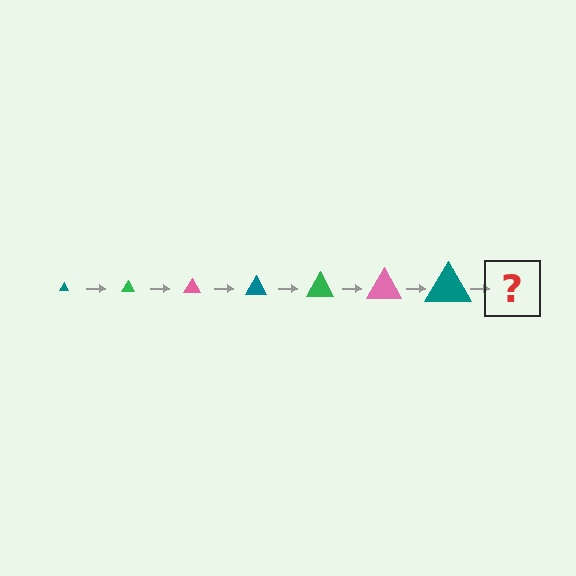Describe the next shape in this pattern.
It should be a green triangle, larger than the previous one.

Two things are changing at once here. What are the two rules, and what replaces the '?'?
The two rules are that the triangle grows larger each step and the color cycles through teal, green, and pink. The '?' should be a green triangle, larger than the previous one.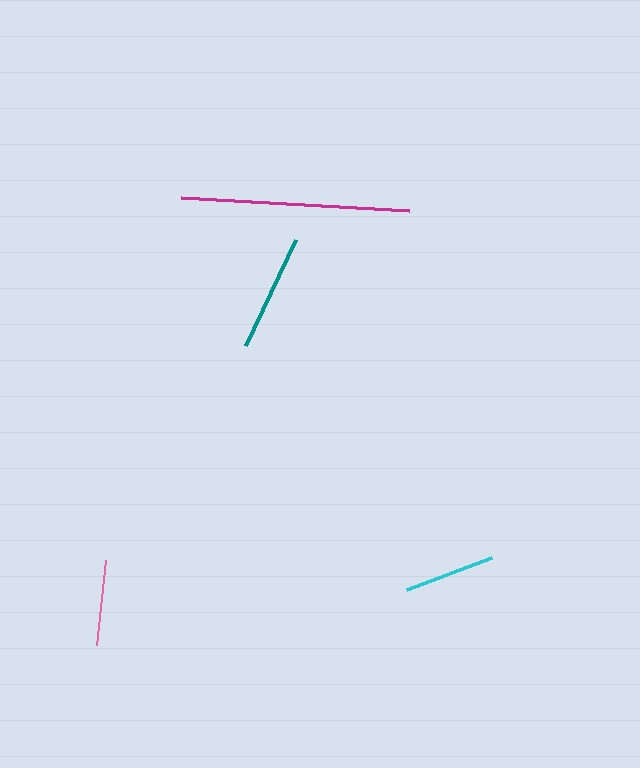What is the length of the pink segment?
The pink segment is approximately 86 pixels long.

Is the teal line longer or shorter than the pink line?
The teal line is longer than the pink line.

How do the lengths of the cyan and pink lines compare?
The cyan and pink lines are approximately the same length.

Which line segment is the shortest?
The pink line is the shortest at approximately 86 pixels.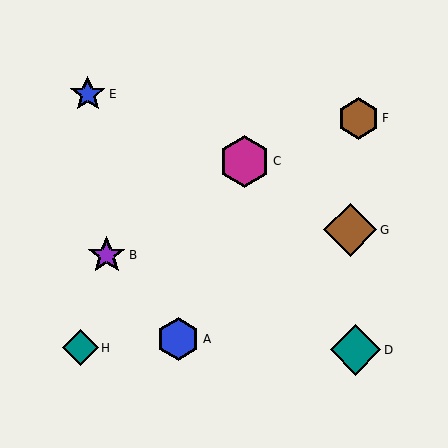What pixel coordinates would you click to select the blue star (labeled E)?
Click at (88, 94) to select the blue star E.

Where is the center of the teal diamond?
The center of the teal diamond is at (80, 348).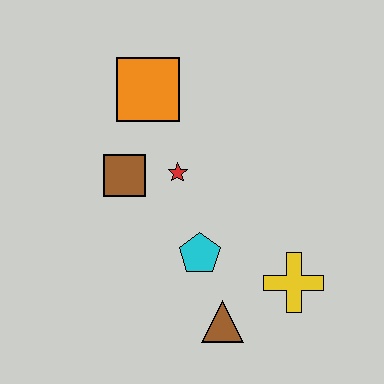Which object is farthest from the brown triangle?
The orange square is farthest from the brown triangle.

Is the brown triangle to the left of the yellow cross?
Yes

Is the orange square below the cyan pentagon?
No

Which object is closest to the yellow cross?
The brown triangle is closest to the yellow cross.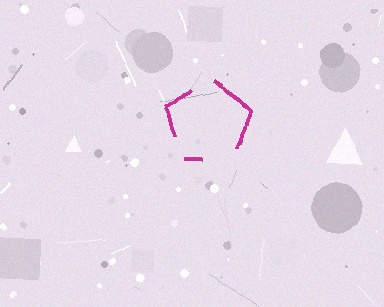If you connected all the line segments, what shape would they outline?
They would outline a pentagon.